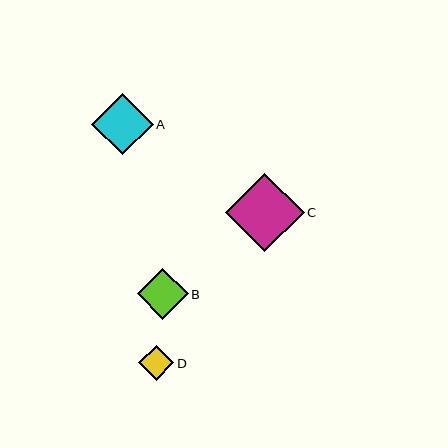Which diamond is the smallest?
Diamond D is the smallest with a size of approximately 35 pixels.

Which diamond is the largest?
Diamond C is the largest with a size of approximately 79 pixels.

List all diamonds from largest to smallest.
From largest to smallest: C, A, B, D.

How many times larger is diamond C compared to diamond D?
Diamond C is approximately 2.2 times the size of diamond D.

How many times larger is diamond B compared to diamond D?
Diamond B is approximately 1.4 times the size of diamond D.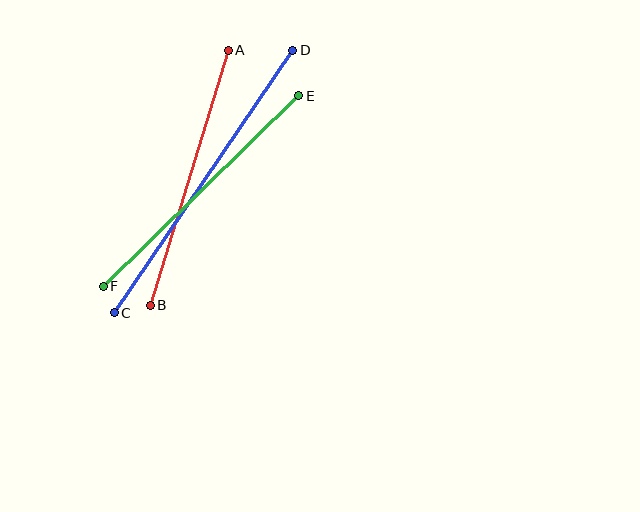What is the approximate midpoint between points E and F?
The midpoint is at approximately (201, 191) pixels.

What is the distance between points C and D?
The distance is approximately 317 pixels.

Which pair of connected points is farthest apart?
Points C and D are farthest apart.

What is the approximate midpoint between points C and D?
The midpoint is at approximately (203, 181) pixels.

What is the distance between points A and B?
The distance is approximately 267 pixels.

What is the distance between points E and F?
The distance is approximately 273 pixels.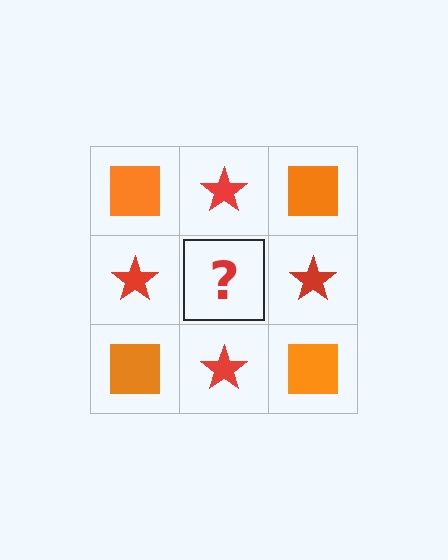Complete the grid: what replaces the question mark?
The question mark should be replaced with an orange square.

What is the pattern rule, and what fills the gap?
The rule is that it alternates orange square and red star in a checkerboard pattern. The gap should be filled with an orange square.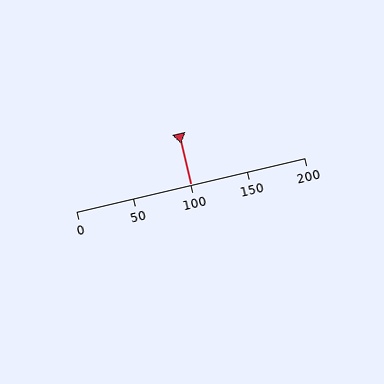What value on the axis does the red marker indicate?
The marker indicates approximately 100.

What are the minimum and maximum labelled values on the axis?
The axis runs from 0 to 200.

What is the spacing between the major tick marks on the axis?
The major ticks are spaced 50 apart.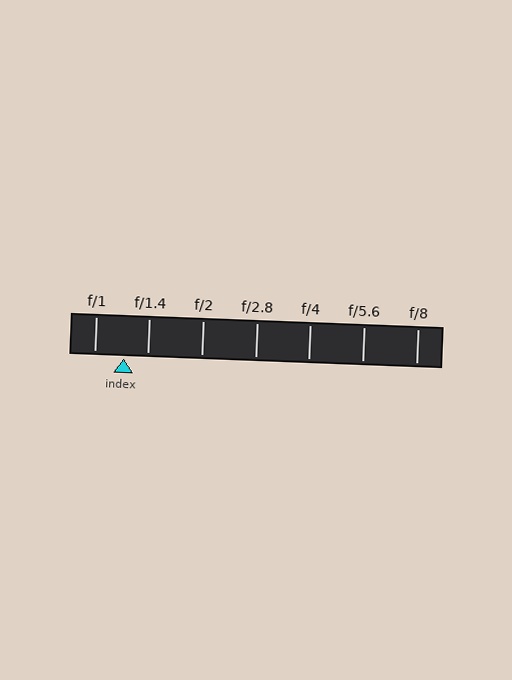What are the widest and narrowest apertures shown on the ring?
The widest aperture shown is f/1 and the narrowest is f/8.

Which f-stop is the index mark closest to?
The index mark is closest to f/1.4.